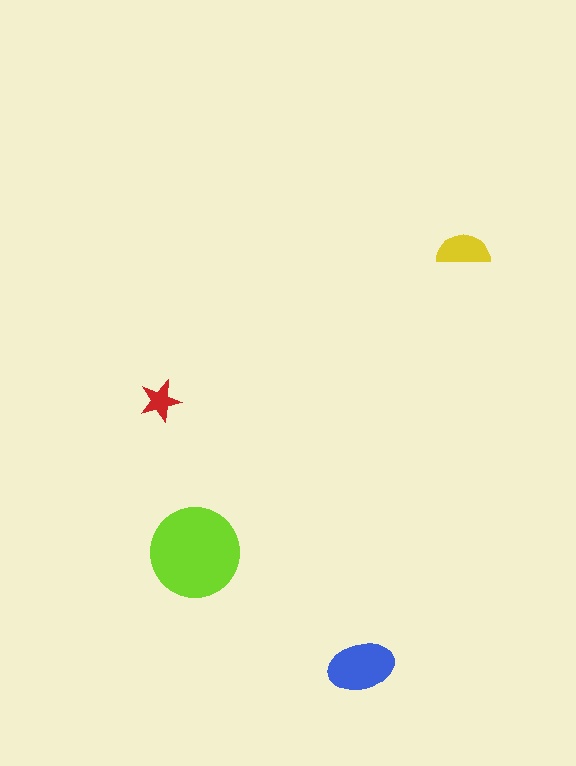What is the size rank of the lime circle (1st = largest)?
1st.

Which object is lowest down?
The blue ellipse is bottommost.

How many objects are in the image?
There are 4 objects in the image.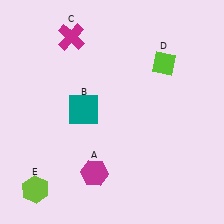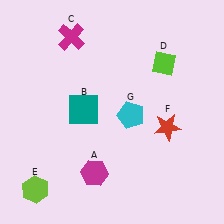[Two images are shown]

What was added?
A red star (F), a cyan pentagon (G) were added in Image 2.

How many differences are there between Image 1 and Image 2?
There are 2 differences between the two images.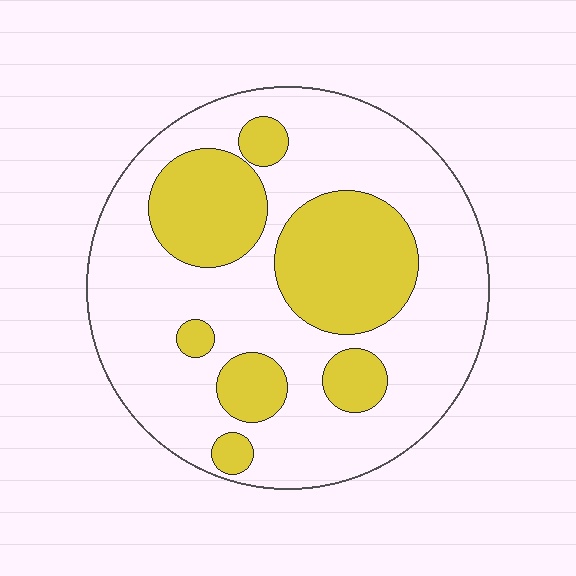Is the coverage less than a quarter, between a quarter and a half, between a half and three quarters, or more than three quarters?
Between a quarter and a half.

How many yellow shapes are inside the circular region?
7.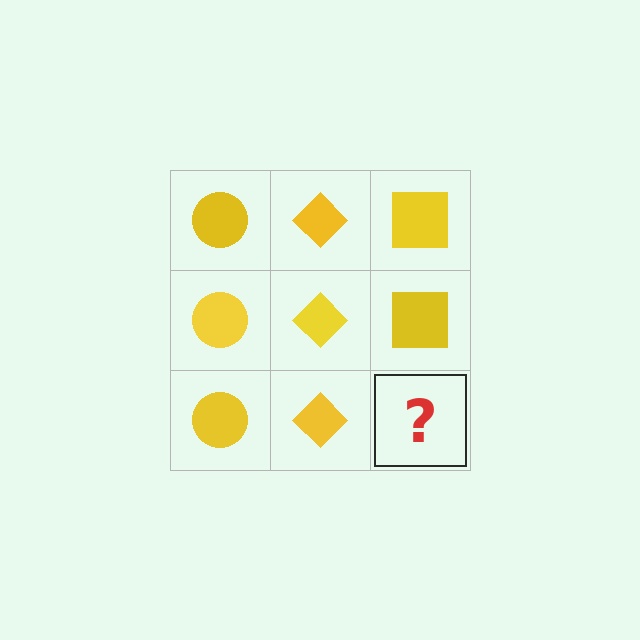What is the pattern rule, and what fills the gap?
The rule is that each column has a consistent shape. The gap should be filled with a yellow square.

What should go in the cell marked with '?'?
The missing cell should contain a yellow square.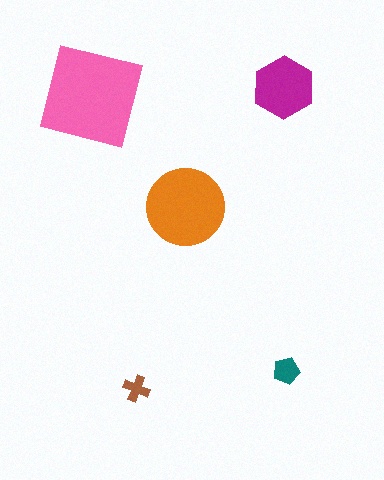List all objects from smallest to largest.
The brown cross, the teal pentagon, the magenta hexagon, the orange circle, the pink square.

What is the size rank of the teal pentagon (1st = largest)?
4th.